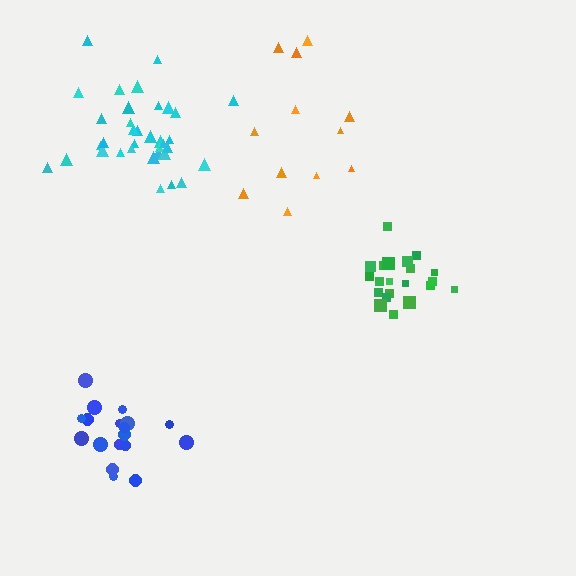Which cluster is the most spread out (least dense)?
Orange.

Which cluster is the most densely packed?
Green.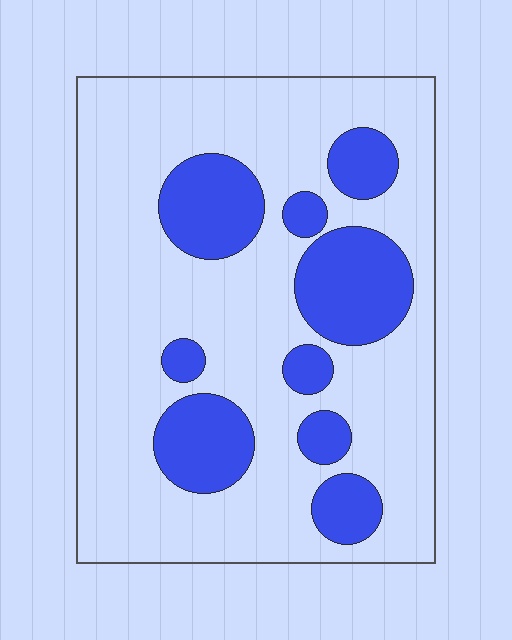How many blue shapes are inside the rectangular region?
9.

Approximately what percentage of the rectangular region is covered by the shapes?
Approximately 25%.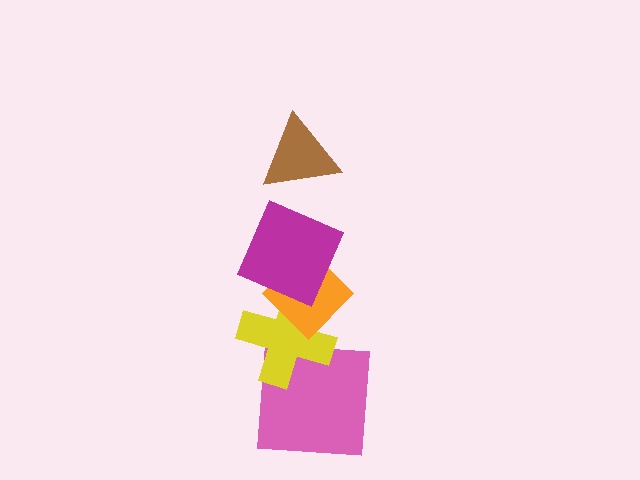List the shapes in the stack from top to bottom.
From top to bottom: the brown triangle, the magenta square, the orange diamond, the yellow cross, the pink square.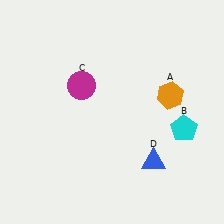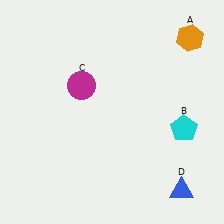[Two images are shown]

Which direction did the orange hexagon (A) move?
The orange hexagon (A) moved up.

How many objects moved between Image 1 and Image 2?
2 objects moved between the two images.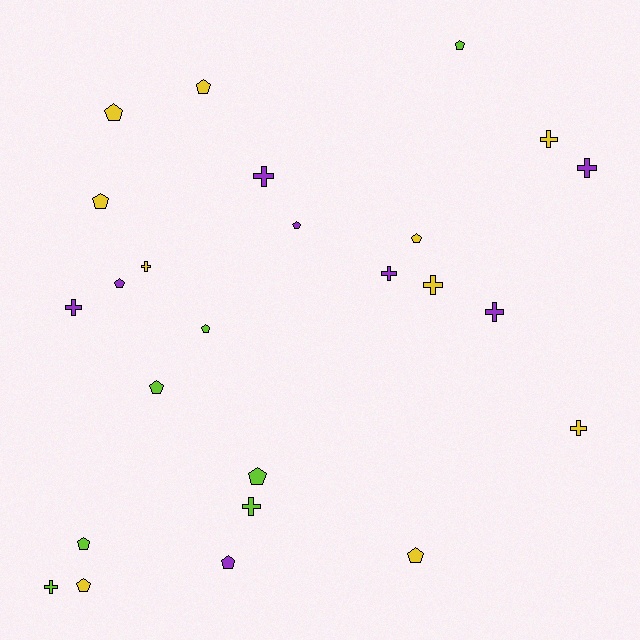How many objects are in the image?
There are 25 objects.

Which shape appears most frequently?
Pentagon, with 14 objects.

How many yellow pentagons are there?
There are 6 yellow pentagons.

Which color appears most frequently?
Yellow, with 10 objects.